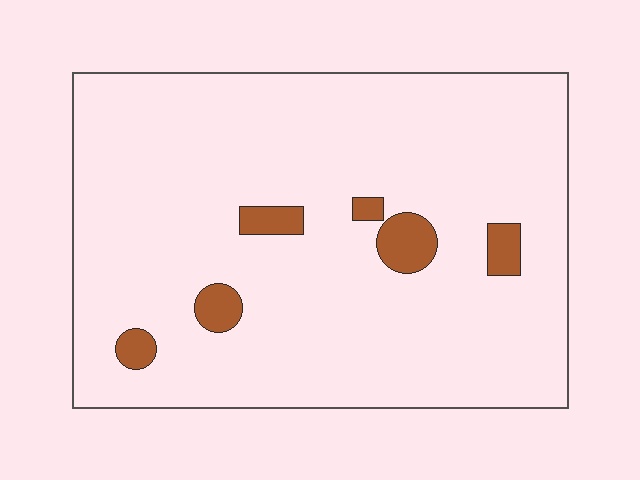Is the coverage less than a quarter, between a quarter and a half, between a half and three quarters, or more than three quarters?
Less than a quarter.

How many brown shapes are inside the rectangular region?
6.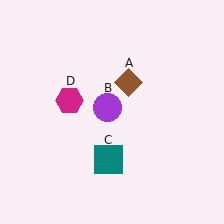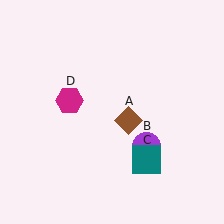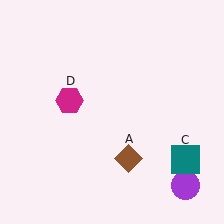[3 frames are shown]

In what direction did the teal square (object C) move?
The teal square (object C) moved right.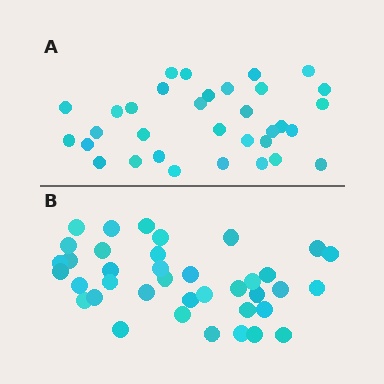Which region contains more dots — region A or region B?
Region B (the bottom region) has more dots.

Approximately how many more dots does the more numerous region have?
Region B has about 5 more dots than region A.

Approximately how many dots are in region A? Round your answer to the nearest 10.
About 30 dots. (The exact count is 33, which rounds to 30.)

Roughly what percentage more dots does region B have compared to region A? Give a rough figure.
About 15% more.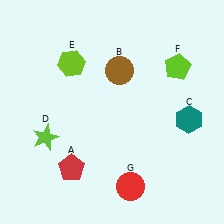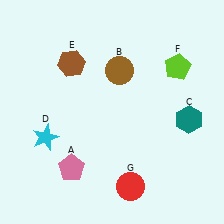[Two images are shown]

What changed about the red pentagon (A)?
In Image 1, A is red. In Image 2, it changed to pink.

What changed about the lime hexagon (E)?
In Image 1, E is lime. In Image 2, it changed to brown.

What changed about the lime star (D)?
In Image 1, D is lime. In Image 2, it changed to cyan.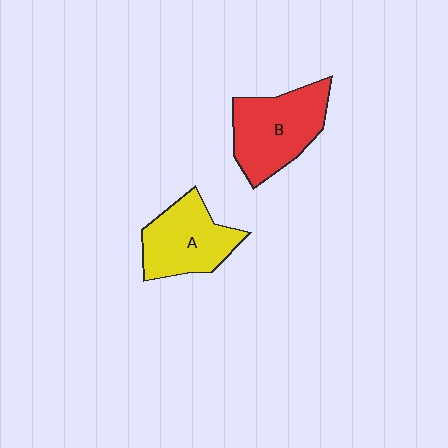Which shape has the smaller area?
Shape A (yellow).